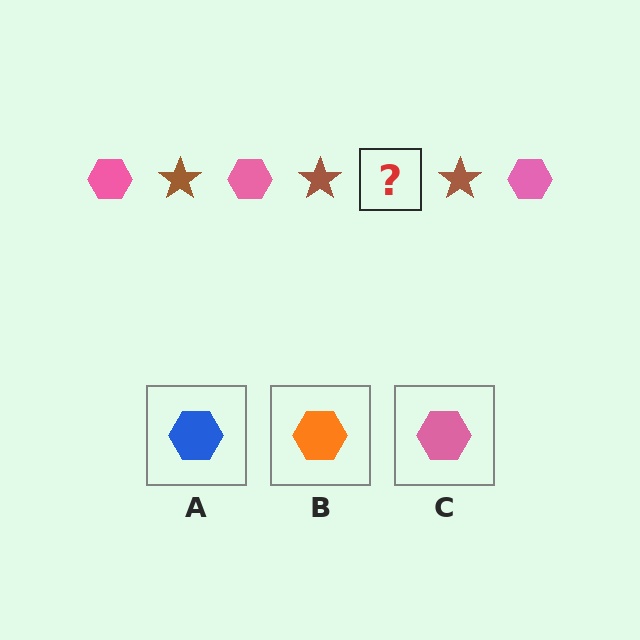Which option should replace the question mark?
Option C.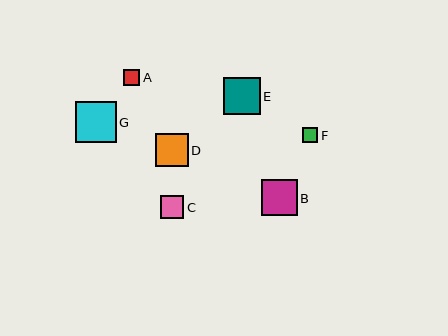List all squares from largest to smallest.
From largest to smallest: G, E, B, D, C, A, F.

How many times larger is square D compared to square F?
Square D is approximately 2.2 times the size of square F.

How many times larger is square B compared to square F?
Square B is approximately 2.4 times the size of square F.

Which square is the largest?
Square G is the largest with a size of approximately 41 pixels.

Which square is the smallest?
Square F is the smallest with a size of approximately 15 pixels.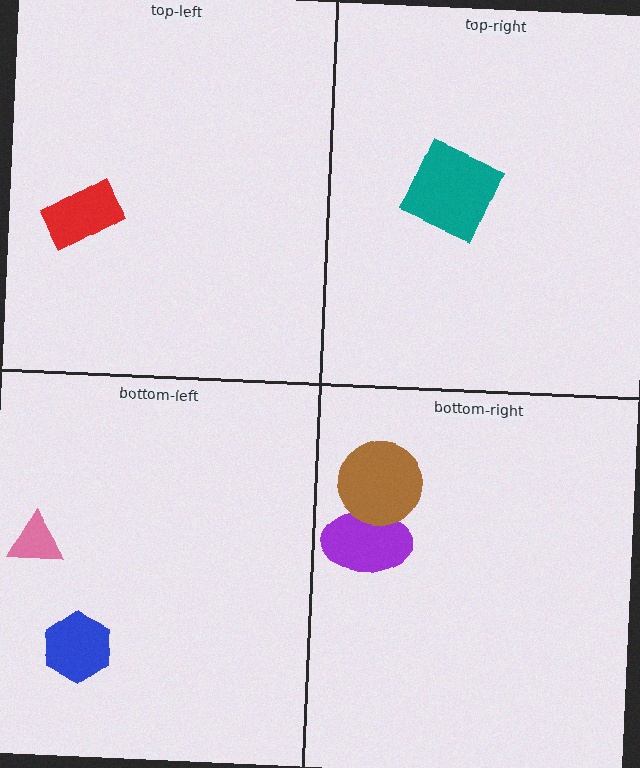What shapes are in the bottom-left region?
The blue hexagon, the pink triangle.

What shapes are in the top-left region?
The red rectangle.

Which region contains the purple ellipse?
The bottom-right region.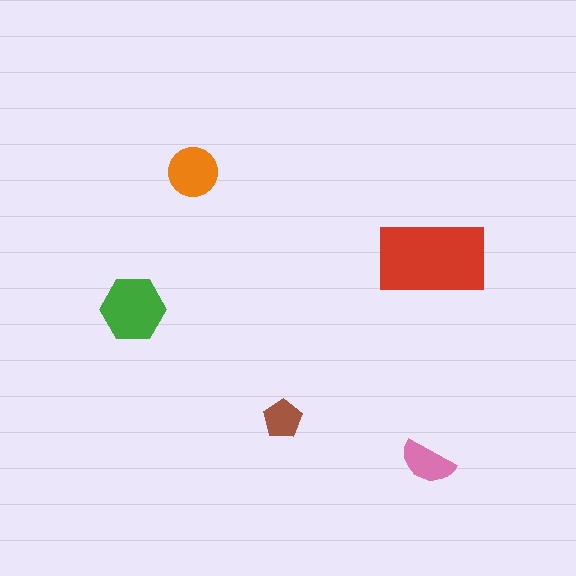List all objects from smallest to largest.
The brown pentagon, the pink semicircle, the orange circle, the green hexagon, the red rectangle.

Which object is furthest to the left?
The green hexagon is leftmost.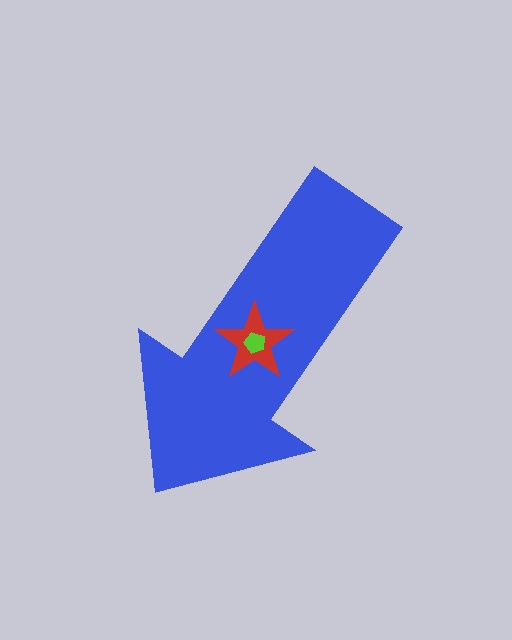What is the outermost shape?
The blue arrow.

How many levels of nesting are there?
3.